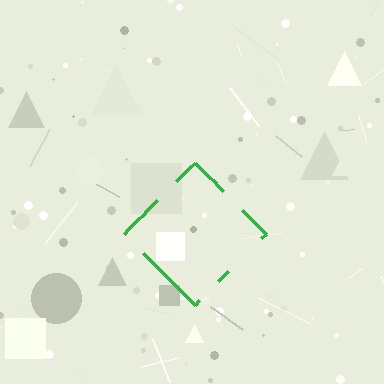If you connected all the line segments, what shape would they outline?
They would outline a diamond.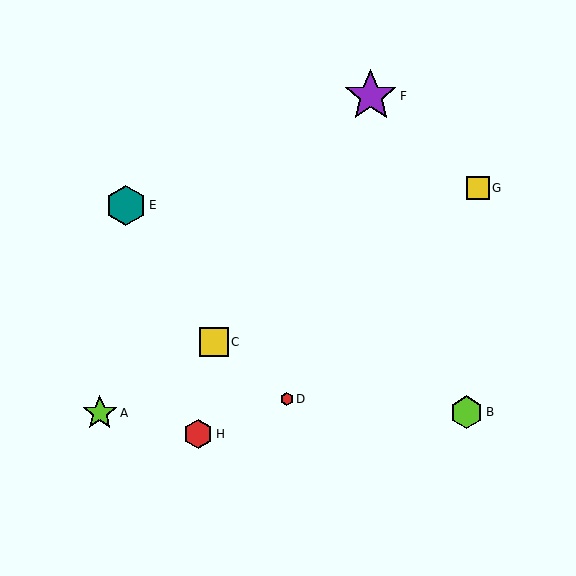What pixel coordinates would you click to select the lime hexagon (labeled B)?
Click at (467, 412) to select the lime hexagon B.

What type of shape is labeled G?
Shape G is a yellow square.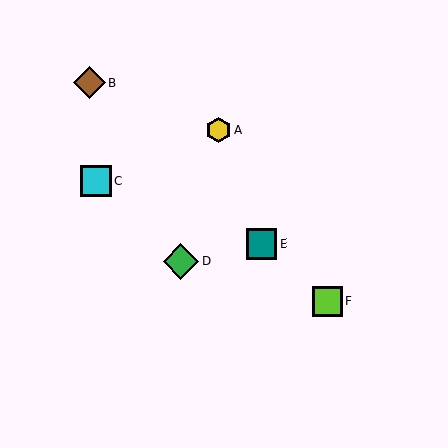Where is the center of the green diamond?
The center of the green diamond is at (181, 262).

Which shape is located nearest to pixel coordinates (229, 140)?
The yellow hexagon (labeled A) at (219, 130) is nearest to that location.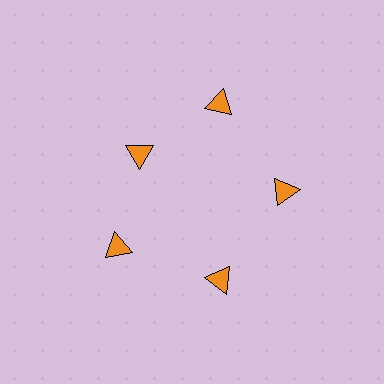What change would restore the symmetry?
The symmetry would be restored by moving it outward, back onto the ring so that all 5 triangles sit at equal angles and equal distance from the center.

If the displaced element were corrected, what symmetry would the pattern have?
It would have 5-fold rotational symmetry — the pattern would map onto itself every 72 degrees.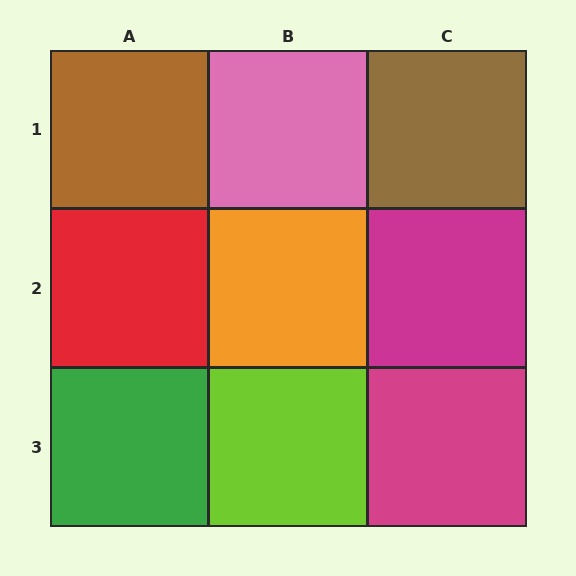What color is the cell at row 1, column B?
Pink.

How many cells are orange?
1 cell is orange.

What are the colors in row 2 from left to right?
Red, orange, magenta.